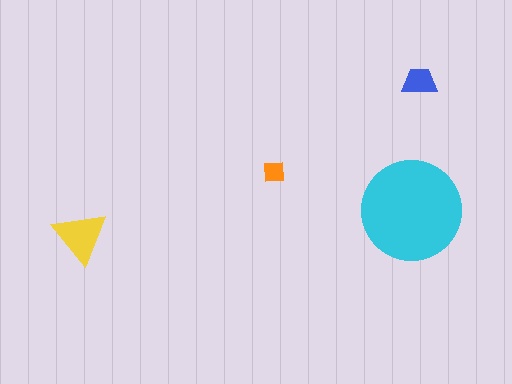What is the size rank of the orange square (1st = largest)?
4th.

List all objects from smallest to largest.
The orange square, the blue trapezoid, the yellow triangle, the cyan circle.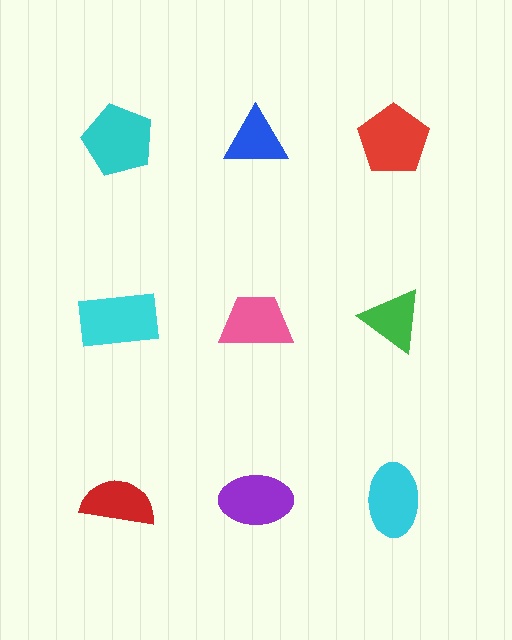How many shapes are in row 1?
3 shapes.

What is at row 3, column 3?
A cyan ellipse.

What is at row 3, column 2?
A purple ellipse.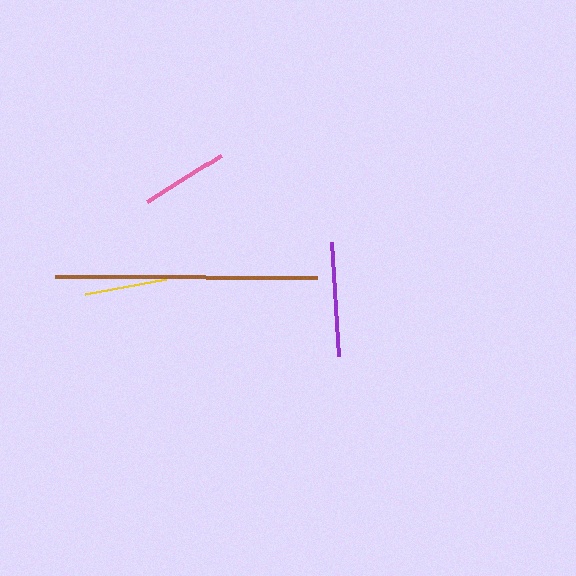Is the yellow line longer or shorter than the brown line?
The brown line is longer than the yellow line.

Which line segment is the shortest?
The yellow line is the shortest at approximately 83 pixels.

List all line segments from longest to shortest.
From longest to shortest: brown, purple, pink, yellow.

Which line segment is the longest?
The brown line is the longest at approximately 262 pixels.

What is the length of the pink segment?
The pink segment is approximately 88 pixels long.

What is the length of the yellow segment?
The yellow segment is approximately 83 pixels long.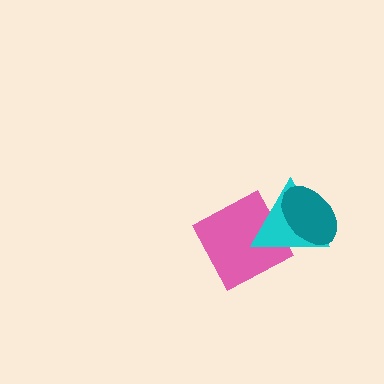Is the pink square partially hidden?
Yes, it is partially covered by another shape.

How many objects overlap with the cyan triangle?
2 objects overlap with the cyan triangle.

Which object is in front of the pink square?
The cyan triangle is in front of the pink square.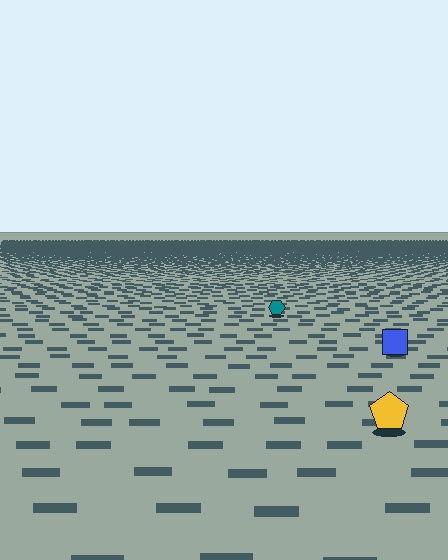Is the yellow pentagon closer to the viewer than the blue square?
Yes. The yellow pentagon is closer — you can tell from the texture gradient: the ground texture is coarser near it.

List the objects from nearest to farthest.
From nearest to farthest: the yellow pentagon, the blue square, the teal hexagon.